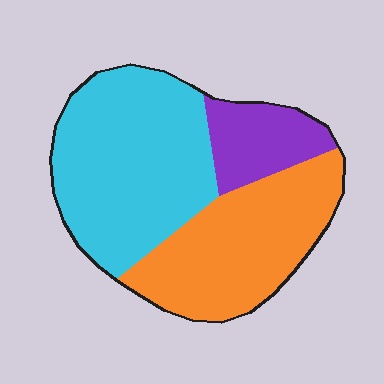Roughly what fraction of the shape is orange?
Orange takes up about three eighths (3/8) of the shape.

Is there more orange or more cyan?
Cyan.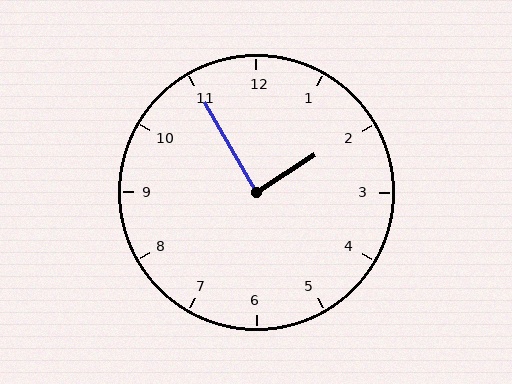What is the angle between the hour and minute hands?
Approximately 88 degrees.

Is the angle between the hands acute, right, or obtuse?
It is right.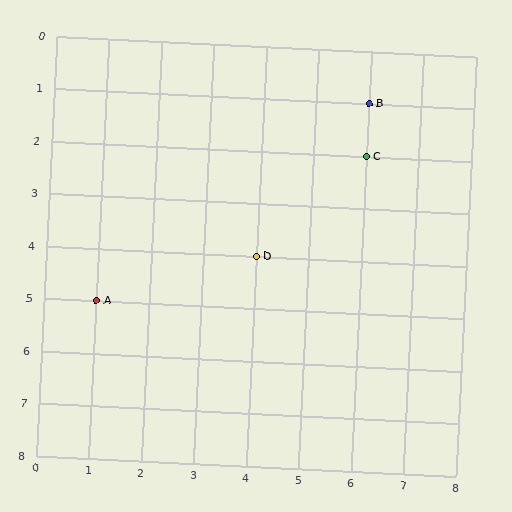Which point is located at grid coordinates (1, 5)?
Point A is at (1, 5).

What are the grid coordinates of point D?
Point D is at grid coordinates (4, 4).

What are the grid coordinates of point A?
Point A is at grid coordinates (1, 5).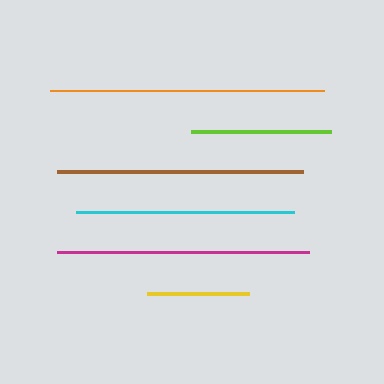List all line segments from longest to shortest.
From longest to shortest: orange, magenta, brown, cyan, lime, yellow.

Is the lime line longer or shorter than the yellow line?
The lime line is longer than the yellow line.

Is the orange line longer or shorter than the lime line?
The orange line is longer than the lime line.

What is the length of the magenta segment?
The magenta segment is approximately 252 pixels long.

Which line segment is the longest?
The orange line is the longest at approximately 274 pixels.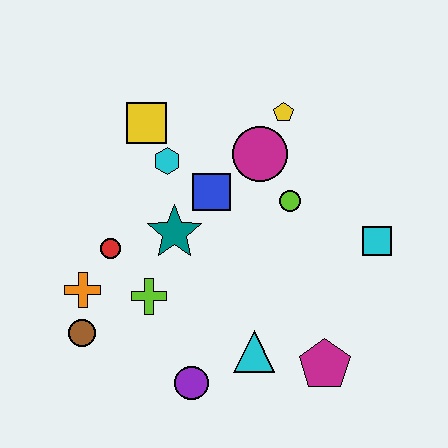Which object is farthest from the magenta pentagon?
The yellow square is farthest from the magenta pentagon.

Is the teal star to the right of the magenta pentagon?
No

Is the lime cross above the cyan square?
No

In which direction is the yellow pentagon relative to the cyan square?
The yellow pentagon is above the cyan square.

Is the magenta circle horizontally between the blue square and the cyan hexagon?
No